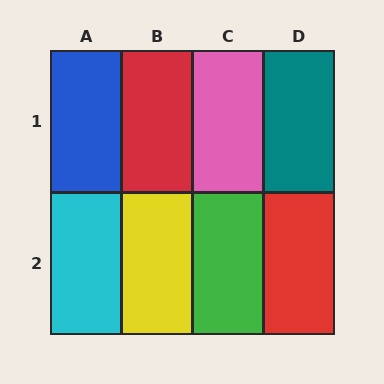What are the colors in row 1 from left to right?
Blue, red, pink, teal.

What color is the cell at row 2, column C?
Green.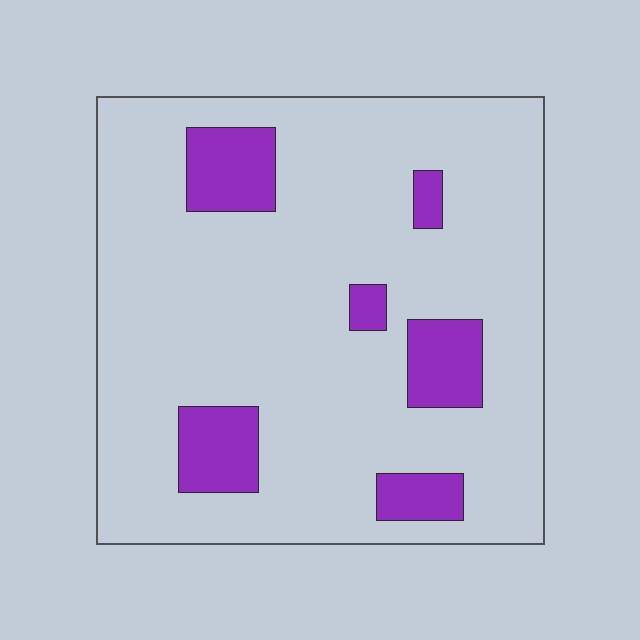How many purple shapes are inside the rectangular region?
6.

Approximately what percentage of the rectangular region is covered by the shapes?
Approximately 15%.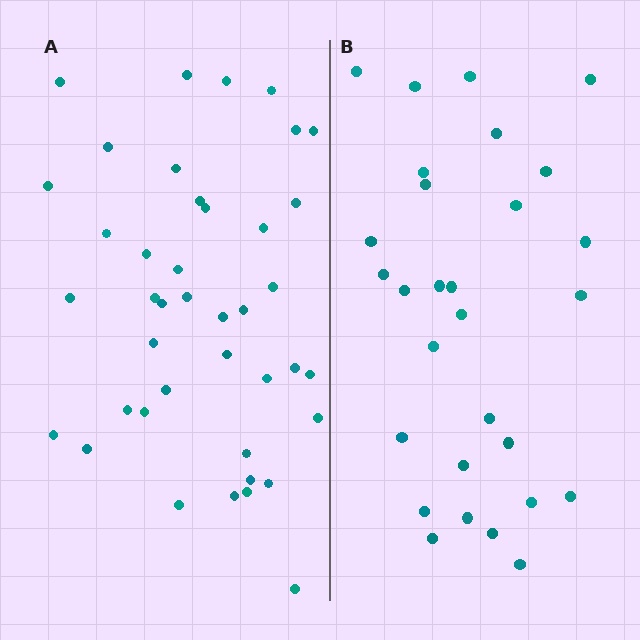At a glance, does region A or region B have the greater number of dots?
Region A (the left region) has more dots.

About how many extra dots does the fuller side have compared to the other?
Region A has roughly 12 or so more dots than region B.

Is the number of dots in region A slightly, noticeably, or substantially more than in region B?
Region A has noticeably more, but not dramatically so. The ratio is roughly 1.4 to 1.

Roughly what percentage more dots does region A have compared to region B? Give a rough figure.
About 40% more.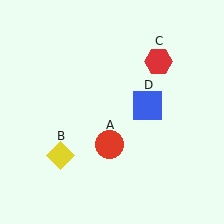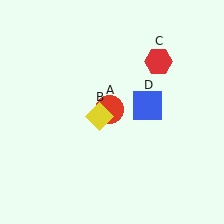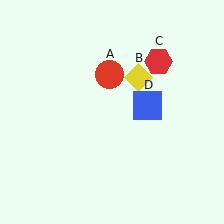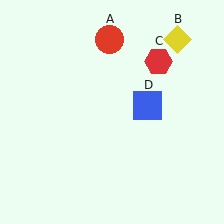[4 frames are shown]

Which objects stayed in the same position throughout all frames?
Red hexagon (object C) and blue square (object D) remained stationary.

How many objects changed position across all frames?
2 objects changed position: red circle (object A), yellow diamond (object B).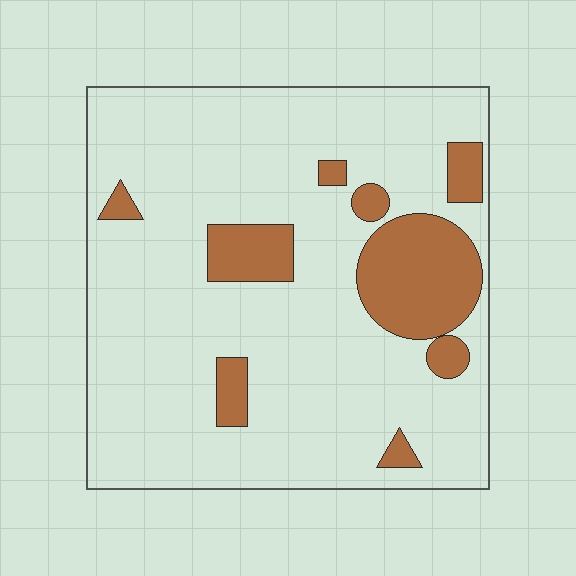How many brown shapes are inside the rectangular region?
9.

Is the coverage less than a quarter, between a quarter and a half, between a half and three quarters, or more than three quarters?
Less than a quarter.